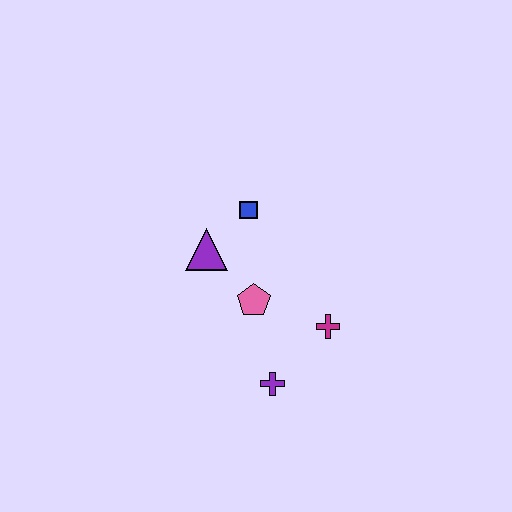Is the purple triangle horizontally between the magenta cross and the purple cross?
No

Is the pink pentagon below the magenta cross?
No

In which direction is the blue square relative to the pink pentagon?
The blue square is above the pink pentagon.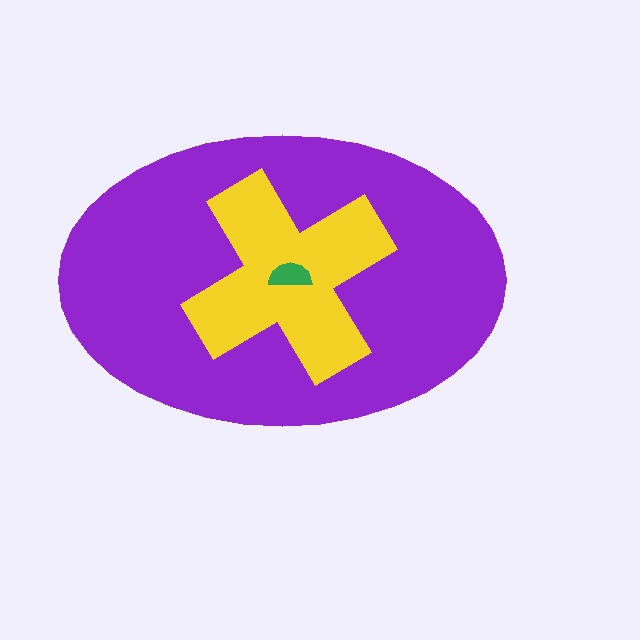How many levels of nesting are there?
3.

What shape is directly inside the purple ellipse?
The yellow cross.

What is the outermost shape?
The purple ellipse.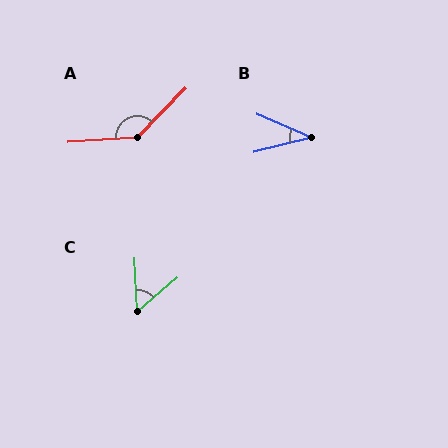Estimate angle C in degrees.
Approximately 53 degrees.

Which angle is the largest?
A, at approximately 138 degrees.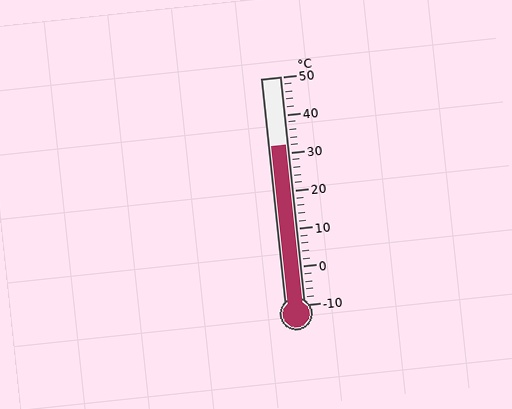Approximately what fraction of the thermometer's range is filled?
The thermometer is filled to approximately 70% of its range.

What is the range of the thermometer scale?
The thermometer scale ranges from -10°C to 50°C.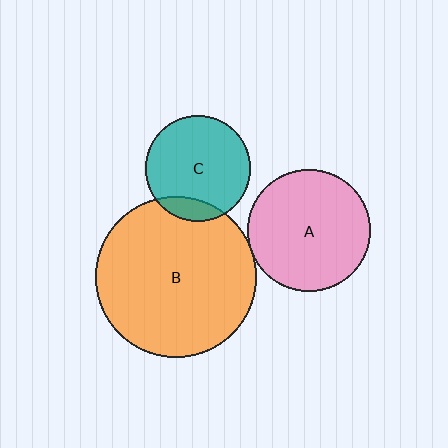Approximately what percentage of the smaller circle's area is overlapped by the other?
Approximately 10%.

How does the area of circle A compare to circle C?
Approximately 1.4 times.